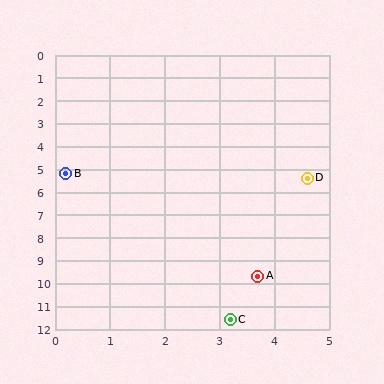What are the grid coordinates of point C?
Point C is at approximately (3.2, 11.6).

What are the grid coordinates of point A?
Point A is at approximately (3.7, 9.7).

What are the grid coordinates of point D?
Point D is at approximately (4.6, 5.4).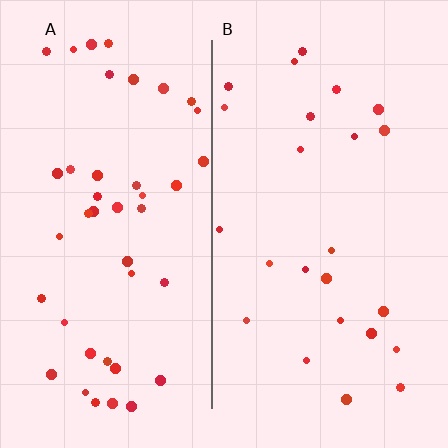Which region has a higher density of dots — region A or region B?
A (the left).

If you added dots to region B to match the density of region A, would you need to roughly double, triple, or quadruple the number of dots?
Approximately double.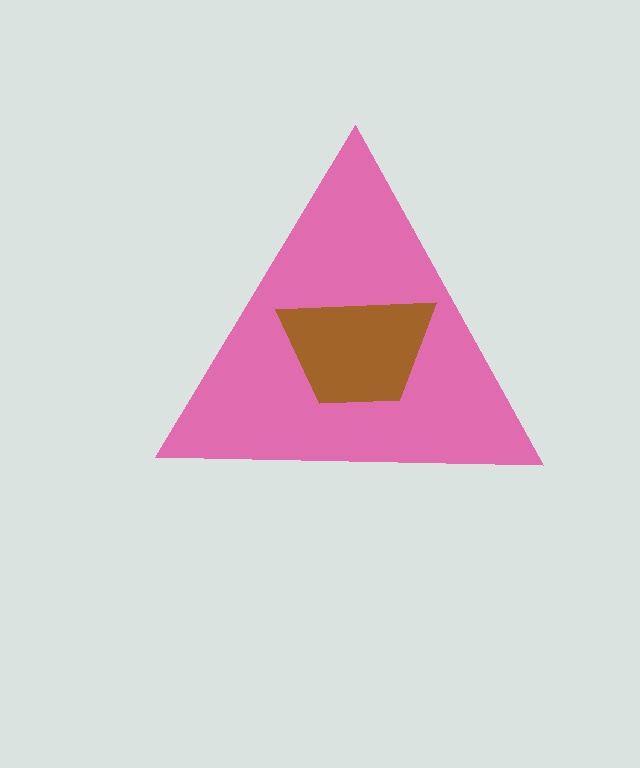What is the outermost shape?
The pink triangle.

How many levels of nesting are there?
2.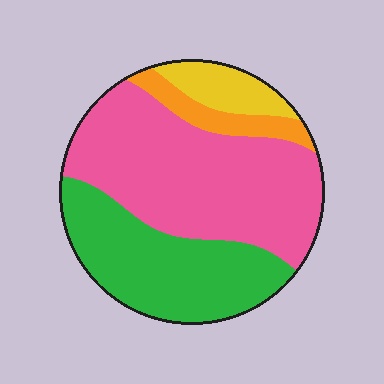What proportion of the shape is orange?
Orange takes up about one tenth (1/10) of the shape.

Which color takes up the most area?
Pink, at roughly 50%.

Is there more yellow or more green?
Green.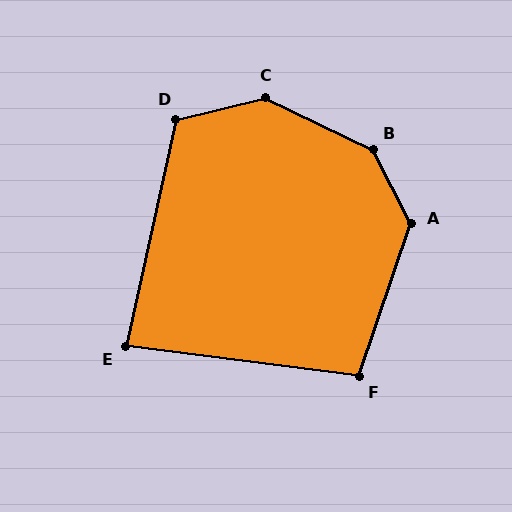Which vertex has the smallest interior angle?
E, at approximately 85 degrees.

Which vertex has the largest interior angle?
B, at approximately 142 degrees.